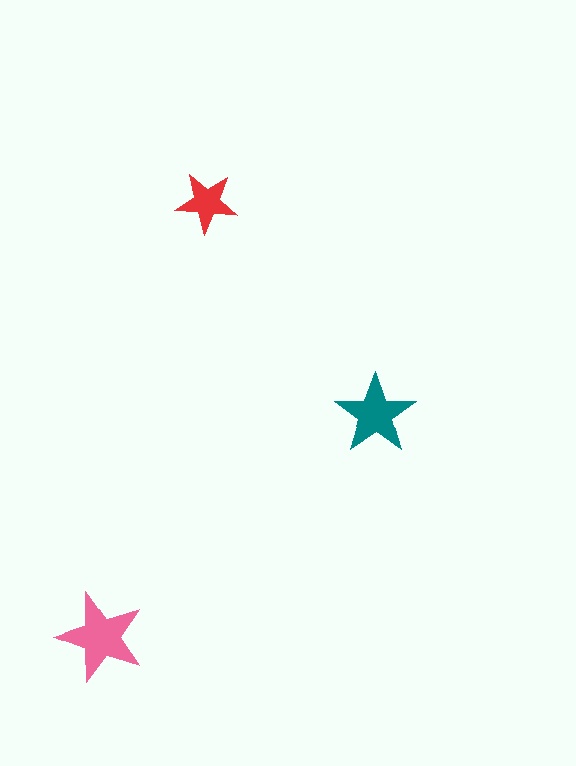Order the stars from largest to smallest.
the pink one, the teal one, the red one.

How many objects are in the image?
There are 3 objects in the image.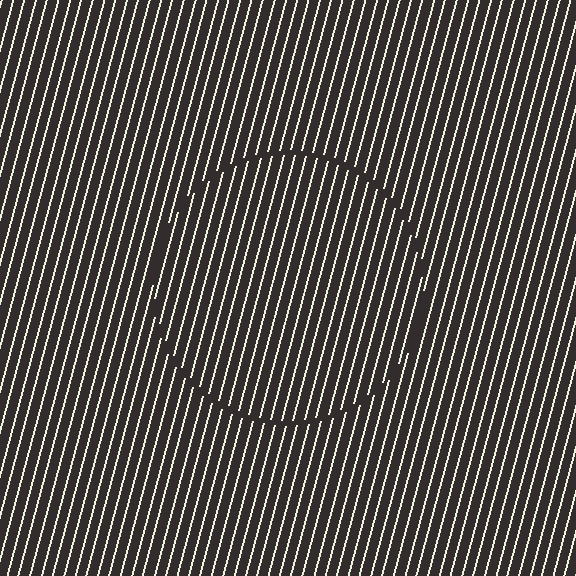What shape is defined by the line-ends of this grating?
An illusory circle. The interior of the shape contains the same grating, shifted by half a period — the contour is defined by the phase discontinuity where line-ends from the inner and outer gratings abut.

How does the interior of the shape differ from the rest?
The interior of the shape contains the same grating, shifted by half a period — the contour is defined by the phase discontinuity where line-ends from the inner and outer gratings abut.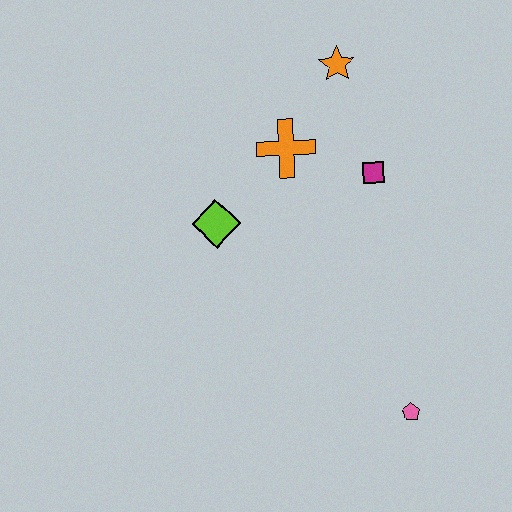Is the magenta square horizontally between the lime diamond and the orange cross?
No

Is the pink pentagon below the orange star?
Yes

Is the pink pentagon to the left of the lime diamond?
No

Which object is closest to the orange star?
The orange cross is closest to the orange star.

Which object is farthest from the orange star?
The pink pentagon is farthest from the orange star.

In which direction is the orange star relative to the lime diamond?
The orange star is above the lime diamond.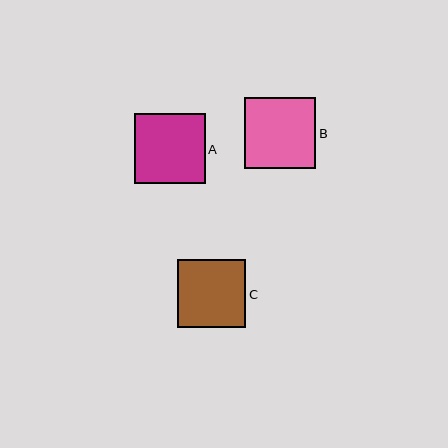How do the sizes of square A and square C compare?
Square A and square C are approximately the same size.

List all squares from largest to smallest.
From largest to smallest: B, A, C.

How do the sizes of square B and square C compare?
Square B and square C are approximately the same size.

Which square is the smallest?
Square C is the smallest with a size of approximately 68 pixels.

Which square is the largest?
Square B is the largest with a size of approximately 71 pixels.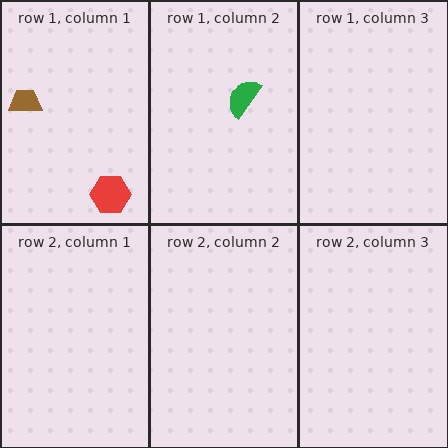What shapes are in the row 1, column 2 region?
The green semicircle.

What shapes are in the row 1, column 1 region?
The brown trapezoid, the red hexagon.